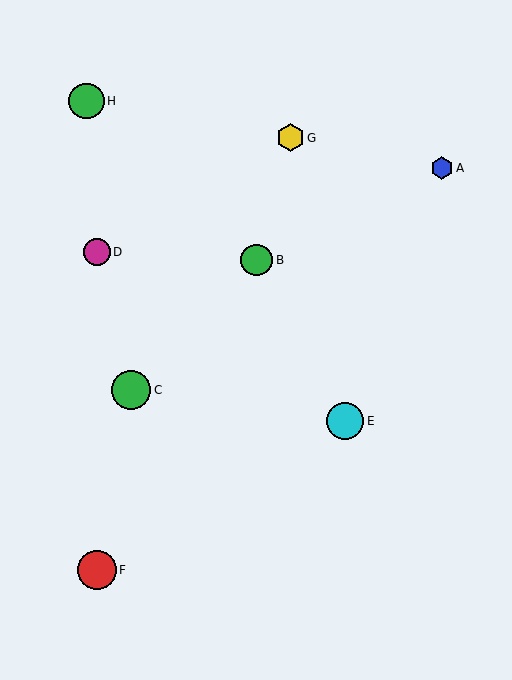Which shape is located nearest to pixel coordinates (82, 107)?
The green circle (labeled H) at (86, 101) is nearest to that location.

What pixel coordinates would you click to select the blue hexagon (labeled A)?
Click at (442, 168) to select the blue hexagon A.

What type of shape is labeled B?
Shape B is a green circle.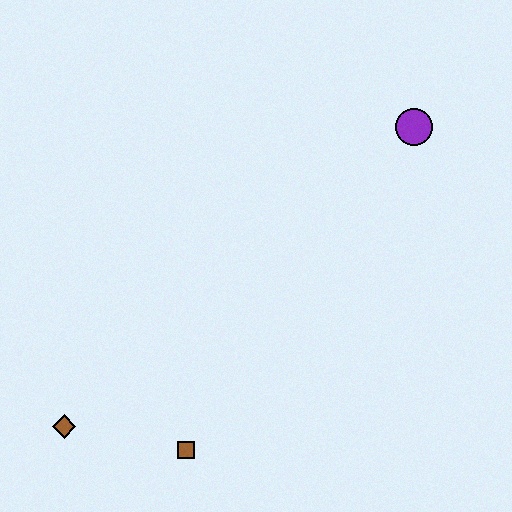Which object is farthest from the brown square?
The purple circle is farthest from the brown square.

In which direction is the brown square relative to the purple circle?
The brown square is below the purple circle.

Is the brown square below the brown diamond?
Yes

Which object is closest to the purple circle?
The brown square is closest to the purple circle.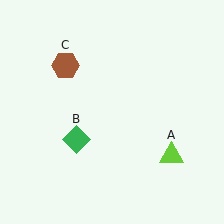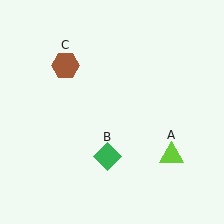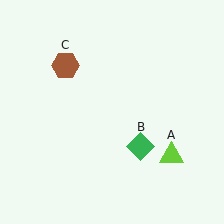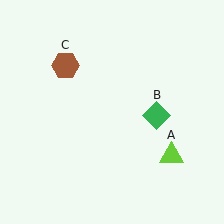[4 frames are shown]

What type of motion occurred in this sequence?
The green diamond (object B) rotated counterclockwise around the center of the scene.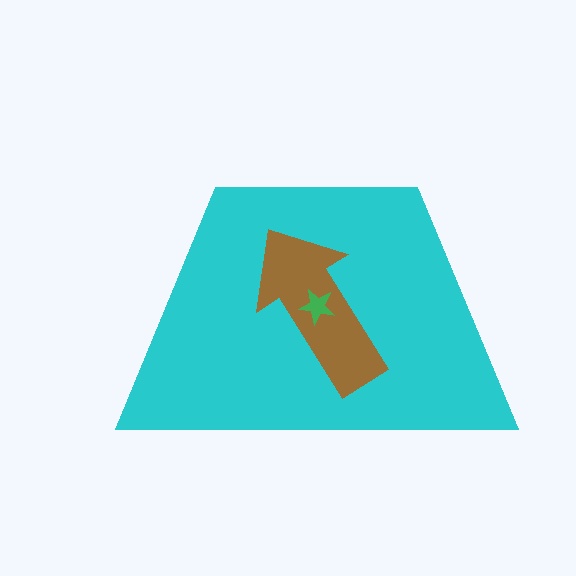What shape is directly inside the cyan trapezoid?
The brown arrow.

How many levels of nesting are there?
3.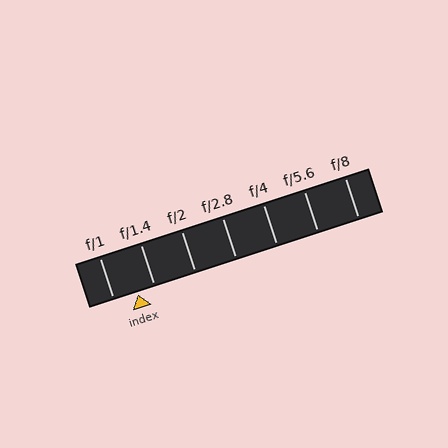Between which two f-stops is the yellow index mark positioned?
The index mark is between f/1 and f/1.4.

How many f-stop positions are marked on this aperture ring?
There are 7 f-stop positions marked.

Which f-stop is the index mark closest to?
The index mark is closest to f/1.4.